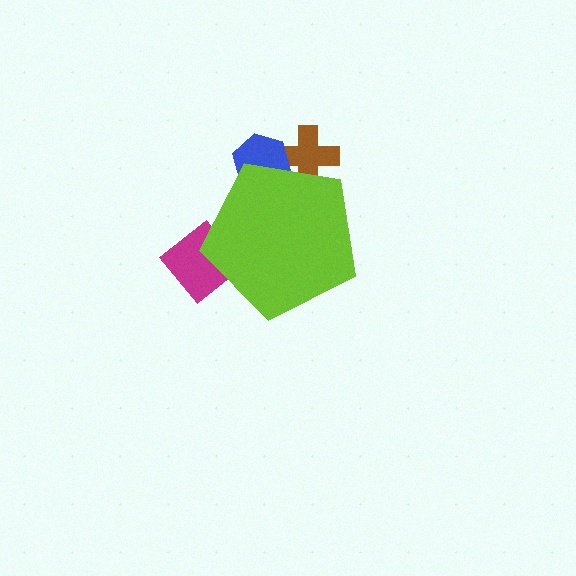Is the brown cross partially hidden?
Yes, the brown cross is partially hidden behind the lime pentagon.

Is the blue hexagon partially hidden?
Yes, the blue hexagon is partially hidden behind the lime pentagon.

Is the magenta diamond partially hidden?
Yes, the magenta diamond is partially hidden behind the lime pentagon.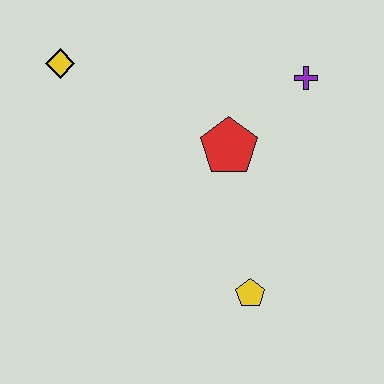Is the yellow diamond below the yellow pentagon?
No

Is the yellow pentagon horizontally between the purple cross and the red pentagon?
Yes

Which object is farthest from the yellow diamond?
The yellow pentagon is farthest from the yellow diamond.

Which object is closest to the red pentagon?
The purple cross is closest to the red pentagon.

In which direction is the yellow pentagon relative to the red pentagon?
The yellow pentagon is below the red pentagon.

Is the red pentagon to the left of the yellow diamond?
No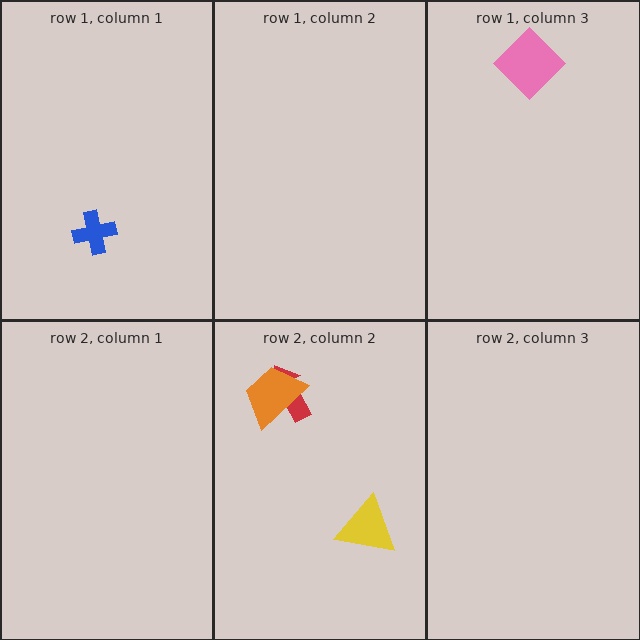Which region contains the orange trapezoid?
The row 2, column 2 region.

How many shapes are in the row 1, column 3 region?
1.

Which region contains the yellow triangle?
The row 2, column 2 region.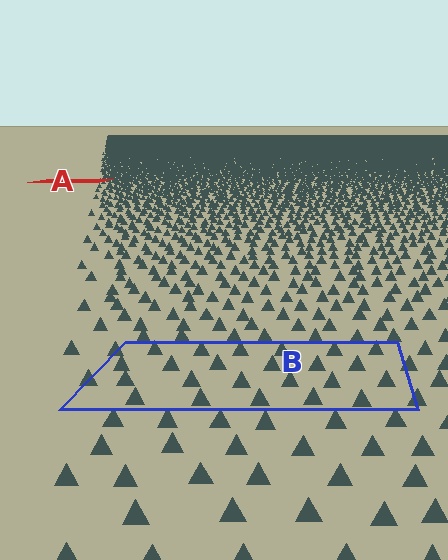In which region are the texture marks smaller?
The texture marks are smaller in region A, because it is farther away.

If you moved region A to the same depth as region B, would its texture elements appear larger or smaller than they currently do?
They would appear larger. At a closer depth, the same texture elements are projected at a bigger on-screen size.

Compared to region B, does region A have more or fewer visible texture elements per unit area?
Region A has more texture elements per unit area — they are packed more densely because it is farther away.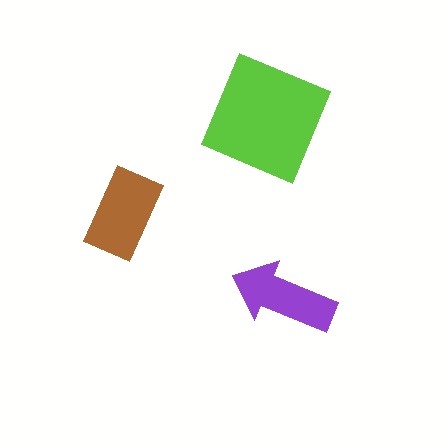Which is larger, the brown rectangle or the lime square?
The lime square.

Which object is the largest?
The lime square.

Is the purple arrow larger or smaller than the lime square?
Smaller.